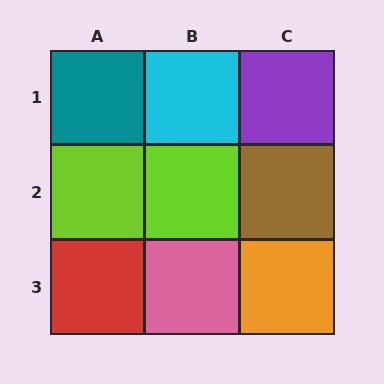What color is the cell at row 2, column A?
Lime.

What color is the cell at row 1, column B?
Cyan.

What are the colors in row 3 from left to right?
Red, pink, orange.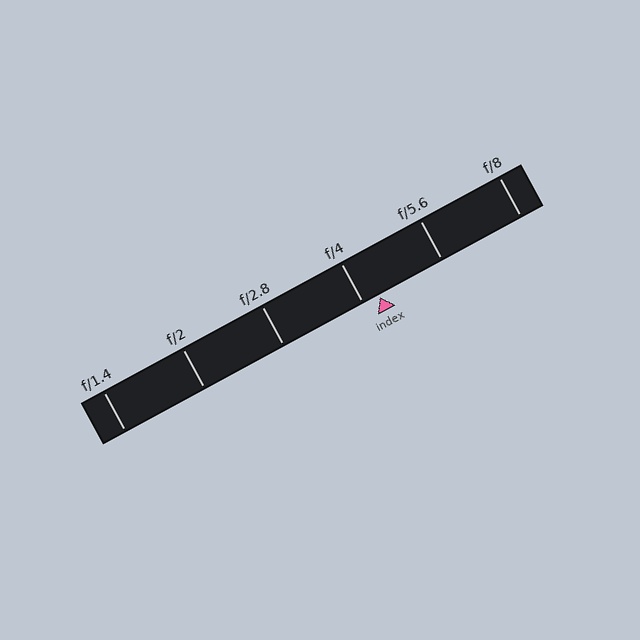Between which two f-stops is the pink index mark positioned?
The index mark is between f/4 and f/5.6.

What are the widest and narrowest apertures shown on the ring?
The widest aperture shown is f/1.4 and the narrowest is f/8.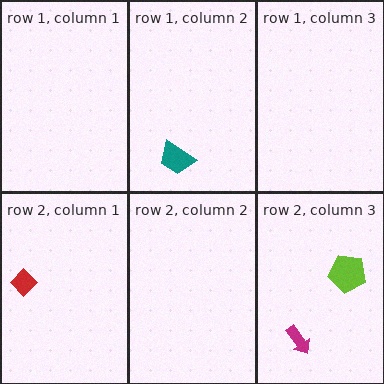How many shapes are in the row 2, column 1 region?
1.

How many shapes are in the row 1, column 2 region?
1.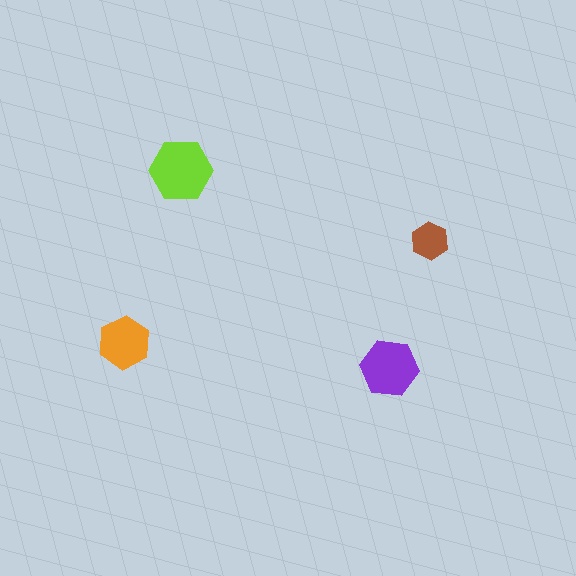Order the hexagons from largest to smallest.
the lime one, the purple one, the orange one, the brown one.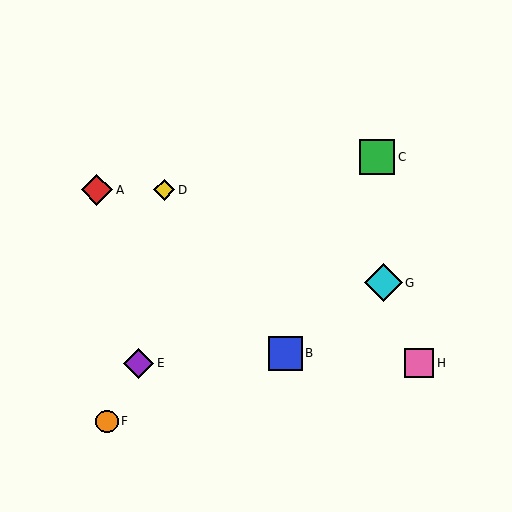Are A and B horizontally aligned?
No, A is at y≈190 and B is at y≈353.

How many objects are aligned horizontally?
2 objects (A, D) are aligned horizontally.